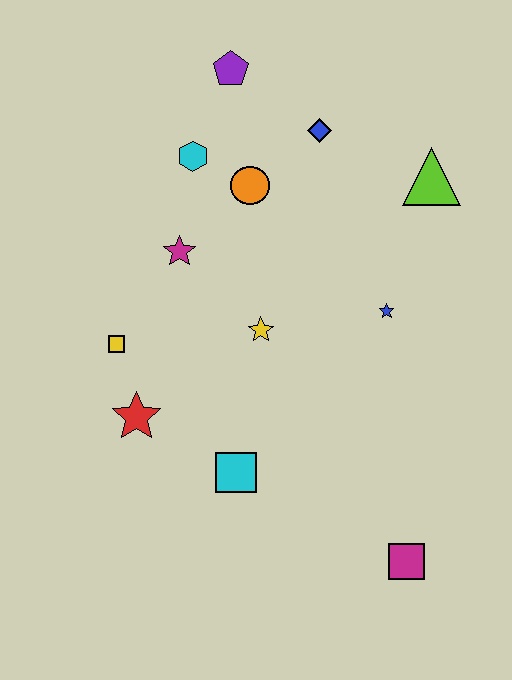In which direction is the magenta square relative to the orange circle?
The magenta square is below the orange circle.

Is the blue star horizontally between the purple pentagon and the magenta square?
Yes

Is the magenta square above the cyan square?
No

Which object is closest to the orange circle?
The cyan hexagon is closest to the orange circle.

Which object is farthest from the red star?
The lime triangle is farthest from the red star.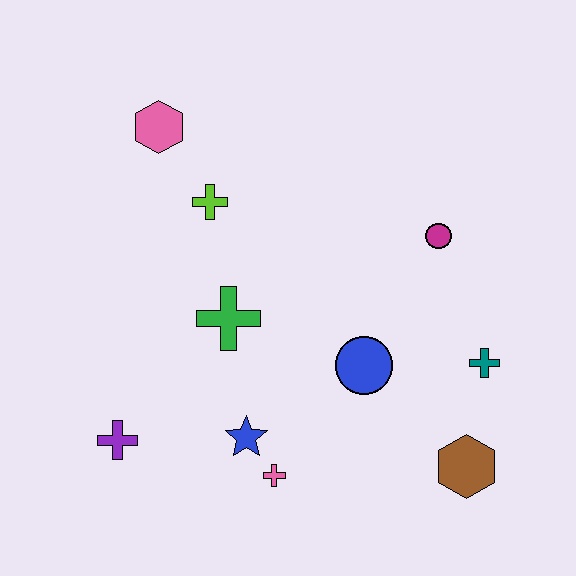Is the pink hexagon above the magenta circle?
Yes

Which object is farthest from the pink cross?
The pink hexagon is farthest from the pink cross.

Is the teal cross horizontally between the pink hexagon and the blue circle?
No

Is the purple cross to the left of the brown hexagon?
Yes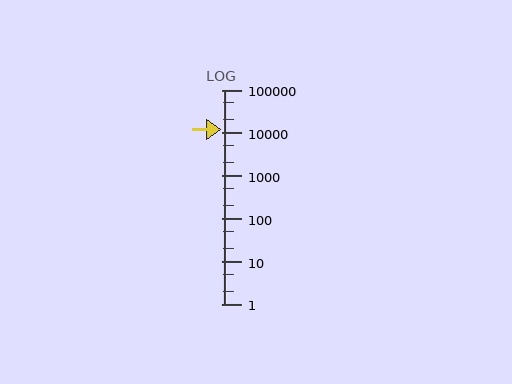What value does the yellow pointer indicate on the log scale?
The pointer indicates approximately 12000.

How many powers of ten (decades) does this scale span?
The scale spans 5 decades, from 1 to 100000.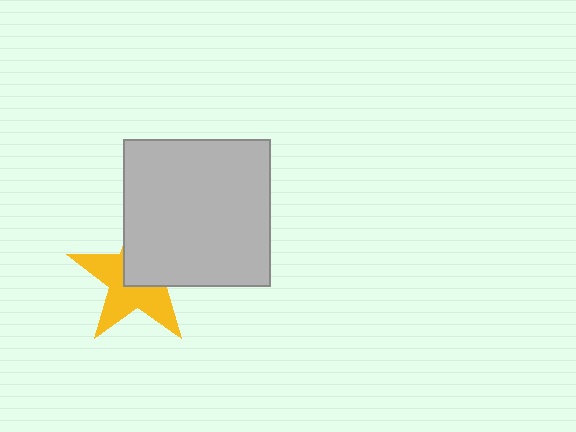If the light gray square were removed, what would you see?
You would see the complete yellow star.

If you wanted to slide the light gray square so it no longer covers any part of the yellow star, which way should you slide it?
Slide it toward the upper-right — that is the most direct way to separate the two shapes.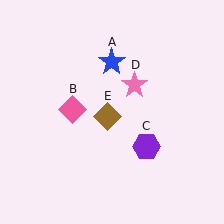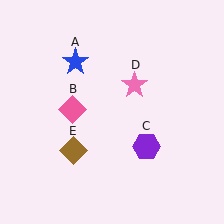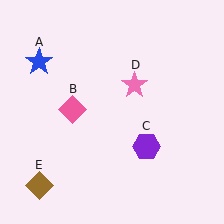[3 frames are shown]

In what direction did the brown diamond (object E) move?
The brown diamond (object E) moved down and to the left.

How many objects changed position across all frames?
2 objects changed position: blue star (object A), brown diamond (object E).